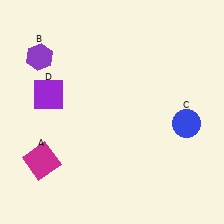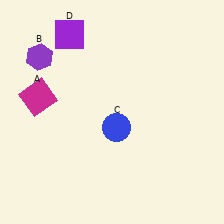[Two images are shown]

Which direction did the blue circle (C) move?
The blue circle (C) moved left.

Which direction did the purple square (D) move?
The purple square (D) moved up.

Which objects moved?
The objects that moved are: the magenta square (A), the blue circle (C), the purple square (D).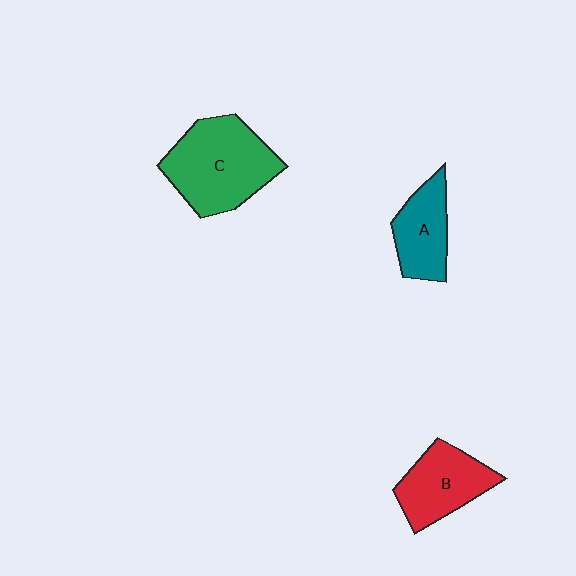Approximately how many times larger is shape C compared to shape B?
Approximately 1.5 times.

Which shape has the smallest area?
Shape A (teal).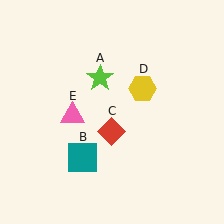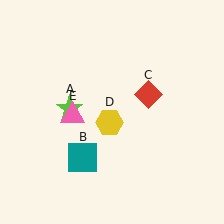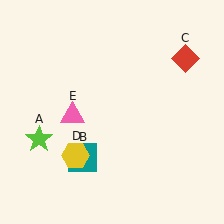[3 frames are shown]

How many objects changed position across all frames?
3 objects changed position: lime star (object A), red diamond (object C), yellow hexagon (object D).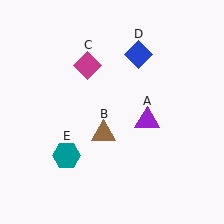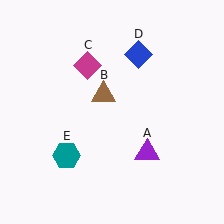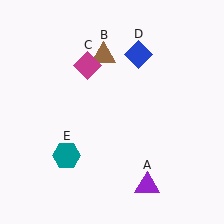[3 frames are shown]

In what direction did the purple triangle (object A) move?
The purple triangle (object A) moved down.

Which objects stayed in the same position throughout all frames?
Magenta diamond (object C) and blue diamond (object D) and teal hexagon (object E) remained stationary.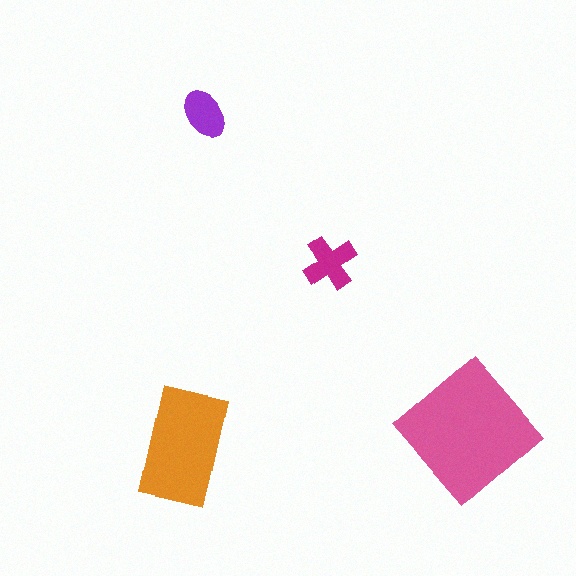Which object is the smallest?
The purple ellipse.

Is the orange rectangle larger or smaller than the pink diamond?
Smaller.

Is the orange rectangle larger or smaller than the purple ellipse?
Larger.